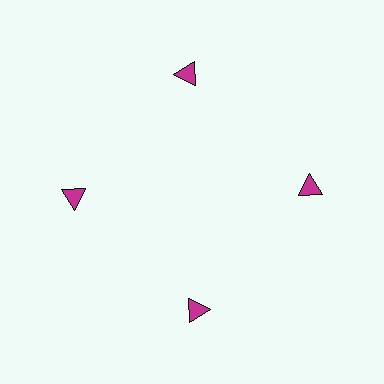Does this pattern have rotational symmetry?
Yes, this pattern has 4-fold rotational symmetry. It looks the same after rotating 90 degrees around the center.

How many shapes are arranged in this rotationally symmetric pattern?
There are 4 shapes, arranged in 4 groups of 1.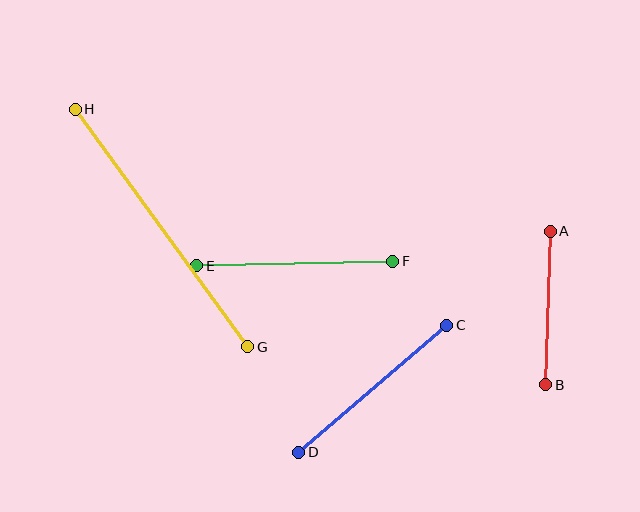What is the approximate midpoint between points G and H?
The midpoint is at approximately (162, 228) pixels.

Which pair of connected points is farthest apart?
Points G and H are farthest apart.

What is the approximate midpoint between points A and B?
The midpoint is at approximately (548, 308) pixels.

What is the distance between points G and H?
The distance is approximately 294 pixels.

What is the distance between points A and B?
The distance is approximately 154 pixels.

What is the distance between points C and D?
The distance is approximately 195 pixels.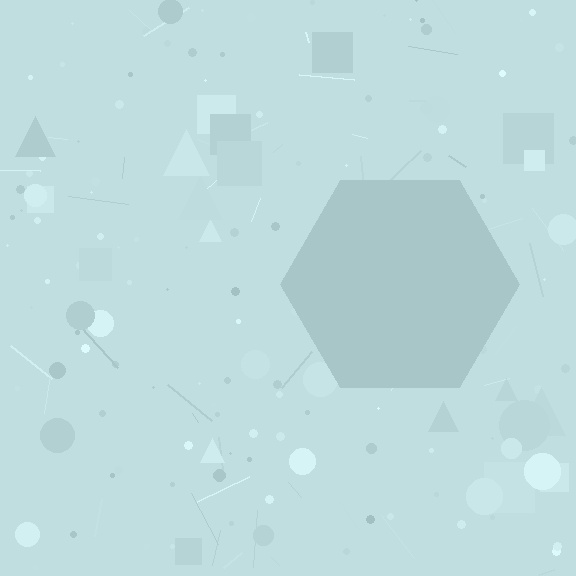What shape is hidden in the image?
A hexagon is hidden in the image.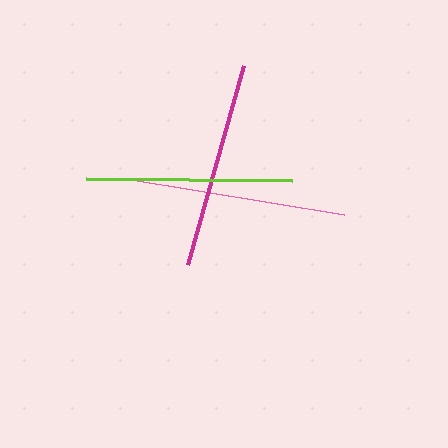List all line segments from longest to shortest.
From longest to shortest: pink, magenta, lime.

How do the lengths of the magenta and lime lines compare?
The magenta and lime lines are approximately the same length.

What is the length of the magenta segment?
The magenta segment is approximately 206 pixels long.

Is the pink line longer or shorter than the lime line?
The pink line is longer than the lime line.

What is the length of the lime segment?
The lime segment is approximately 206 pixels long.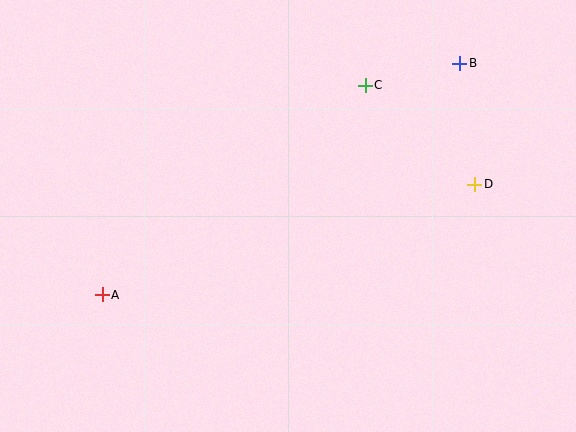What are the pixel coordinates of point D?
Point D is at (475, 184).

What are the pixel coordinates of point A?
Point A is at (102, 295).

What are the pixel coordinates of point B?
Point B is at (460, 63).